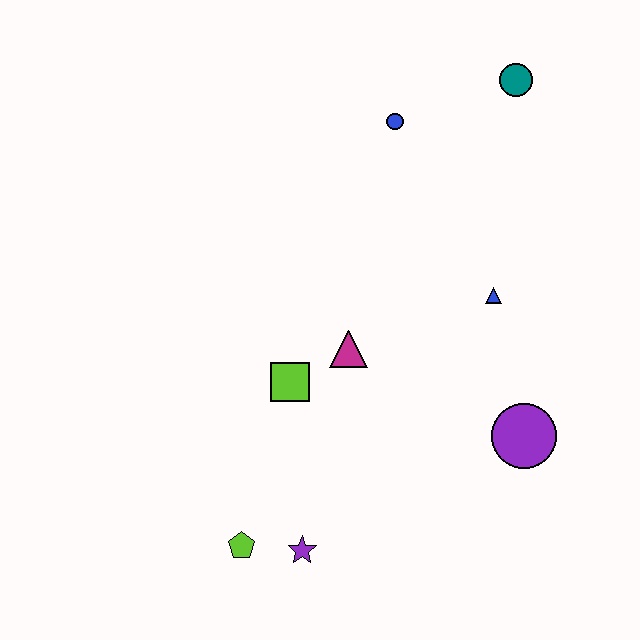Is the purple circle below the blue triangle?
Yes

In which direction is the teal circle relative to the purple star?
The teal circle is above the purple star.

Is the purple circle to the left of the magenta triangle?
No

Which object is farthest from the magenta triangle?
The teal circle is farthest from the magenta triangle.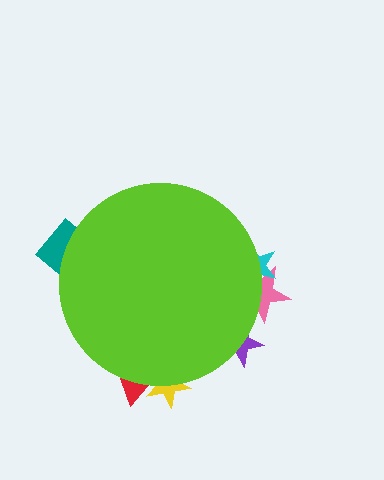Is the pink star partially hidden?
Yes, the pink star is partially hidden behind the lime circle.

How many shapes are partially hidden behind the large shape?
6 shapes are partially hidden.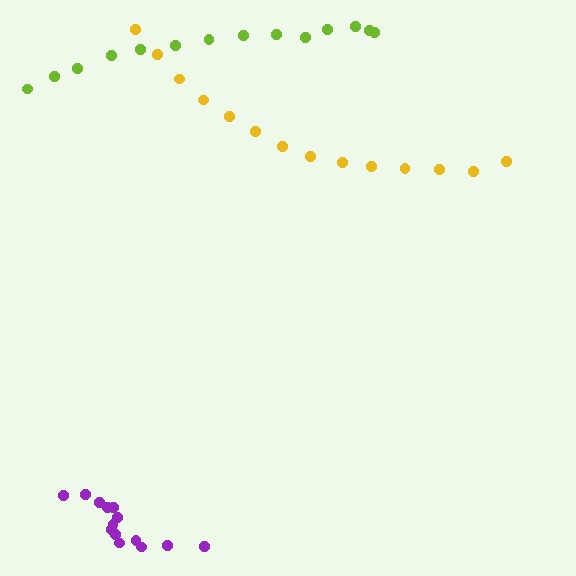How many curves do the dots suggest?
There are 3 distinct paths.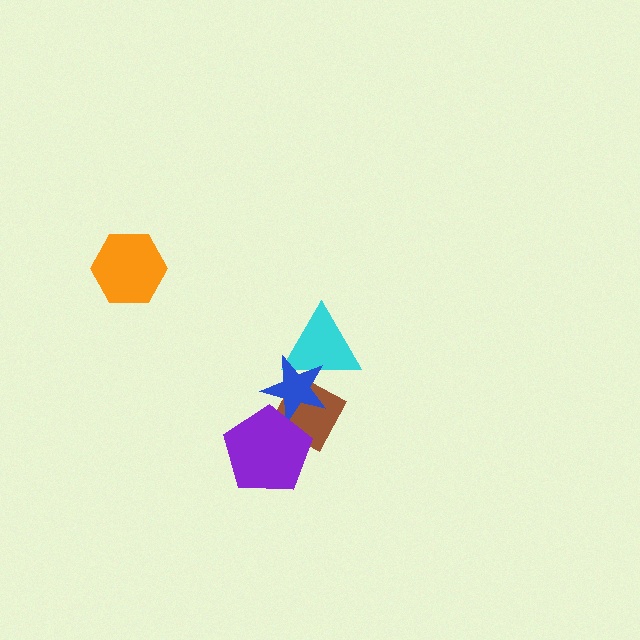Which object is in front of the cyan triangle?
The blue star is in front of the cyan triangle.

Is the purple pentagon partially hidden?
No, no other shape covers it.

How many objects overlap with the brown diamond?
3 objects overlap with the brown diamond.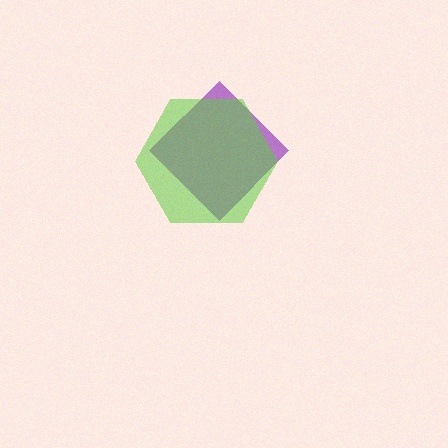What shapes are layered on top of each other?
The layered shapes are: a purple diamond, a lime hexagon.